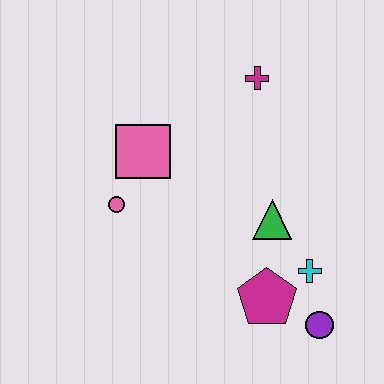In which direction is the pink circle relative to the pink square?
The pink circle is below the pink square.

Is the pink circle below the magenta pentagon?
No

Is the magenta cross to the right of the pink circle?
Yes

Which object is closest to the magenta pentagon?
The cyan cross is closest to the magenta pentagon.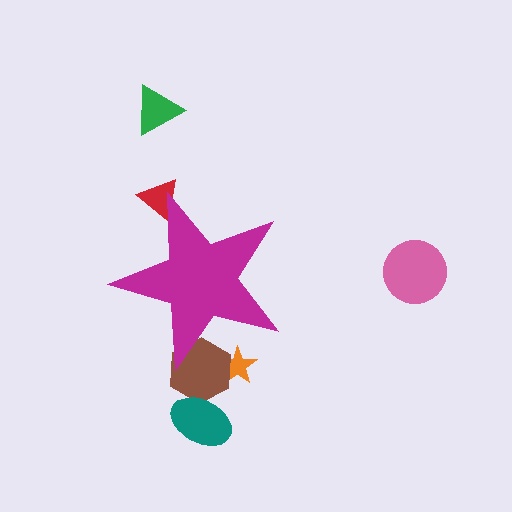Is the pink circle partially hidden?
No, the pink circle is fully visible.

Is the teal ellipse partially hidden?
No, the teal ellipse is fully visible.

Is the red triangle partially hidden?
Yes, the red triangle is partially hidden behind the magenta star.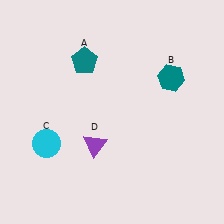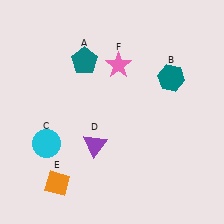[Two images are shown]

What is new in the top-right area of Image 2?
A pink star (F) was added in the top-right area of Image 2.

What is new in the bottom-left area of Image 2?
An orange diamond (E) was added in the bottom-left area of Image 2.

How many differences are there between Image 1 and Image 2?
There are 2 differences between the two images.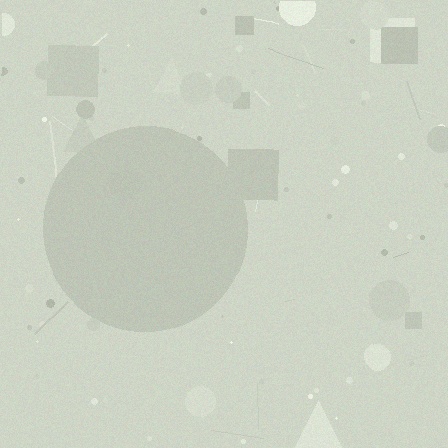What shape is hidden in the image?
A circle is hidden in the image.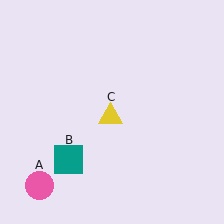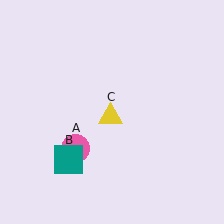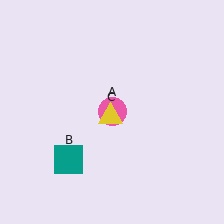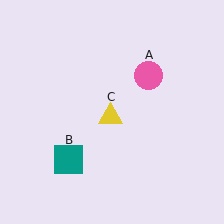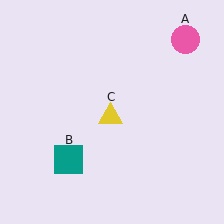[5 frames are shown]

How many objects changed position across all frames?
1 object changed position: pink circle (object A).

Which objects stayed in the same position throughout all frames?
Teal square (object B) and yellow triangle (object C) remained stationary.